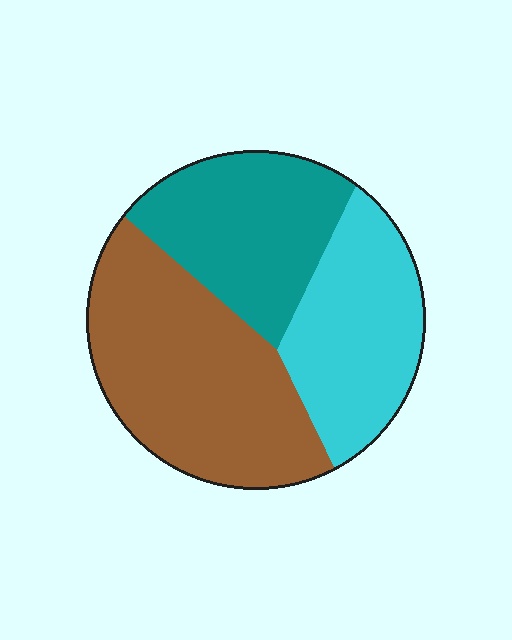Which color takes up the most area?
Brown, at roughly 45%.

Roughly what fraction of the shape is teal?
Teal takes up between a sixth and a third of the shape.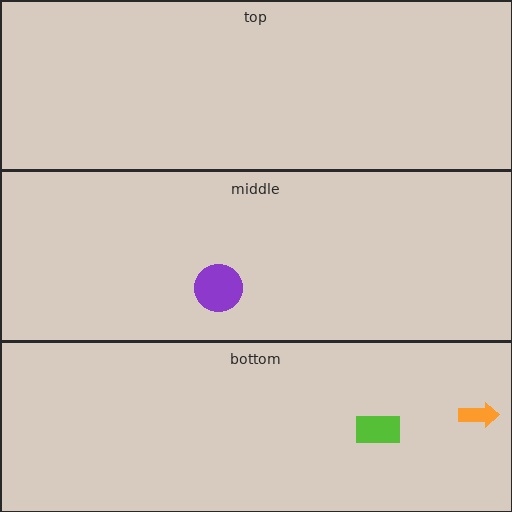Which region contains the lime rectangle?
The bottom region.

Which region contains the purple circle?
The middle region.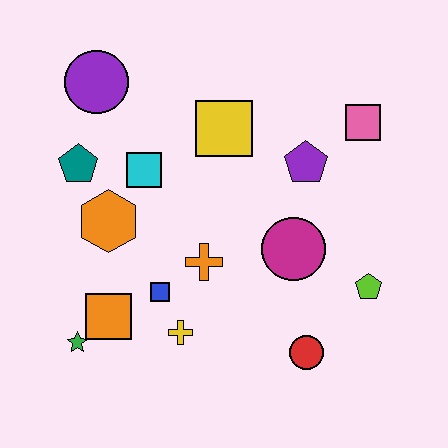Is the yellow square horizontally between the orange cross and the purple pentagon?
Yes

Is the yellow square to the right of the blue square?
Yes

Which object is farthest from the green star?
The pink square is farthest from the green star.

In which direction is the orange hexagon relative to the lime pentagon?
The orange hexagon is to the left of the lime pentagon.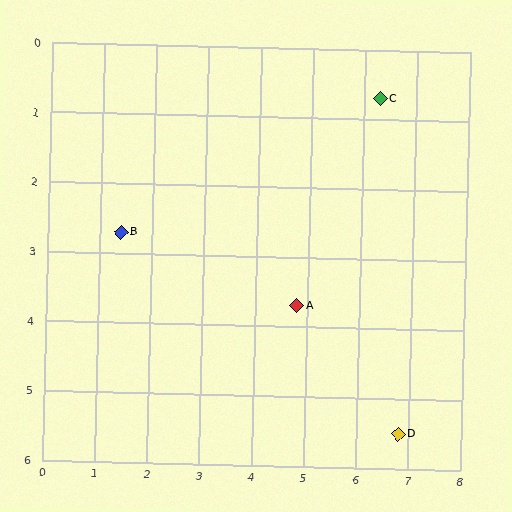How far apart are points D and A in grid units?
Points D and A are about 2.7 grid units apart.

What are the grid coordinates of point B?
Point B is at approximately (1.4, 2.7).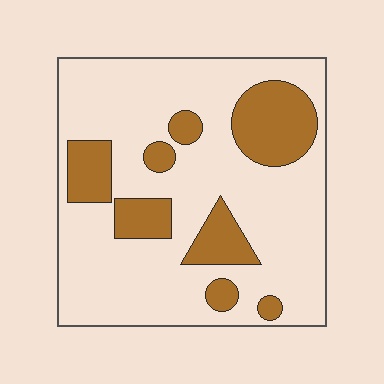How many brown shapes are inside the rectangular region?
8.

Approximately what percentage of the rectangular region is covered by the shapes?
Approximately 25%.